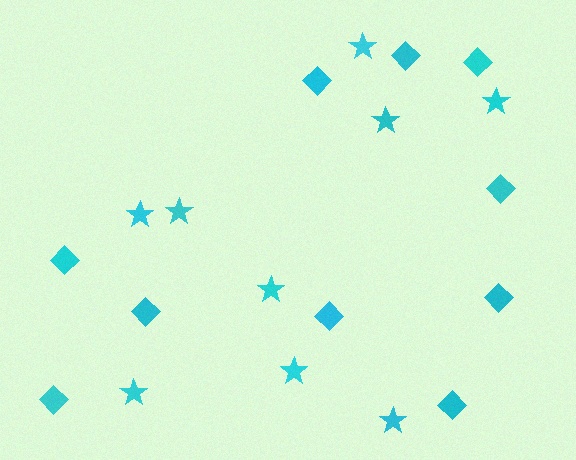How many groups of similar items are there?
There are 2 groups: one group of diamonds (10) and one group of stars (9).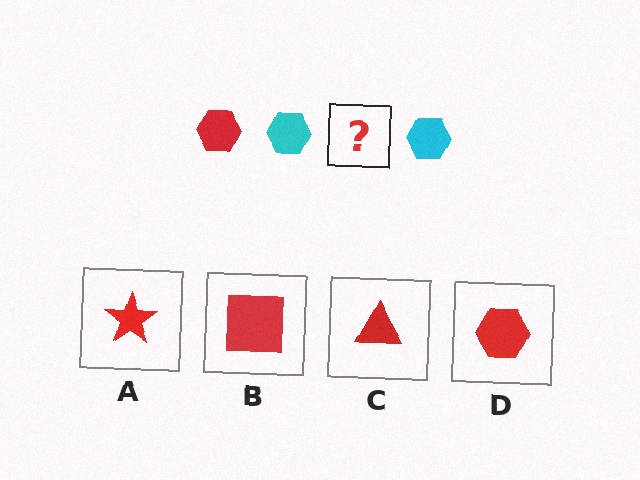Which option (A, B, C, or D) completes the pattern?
D.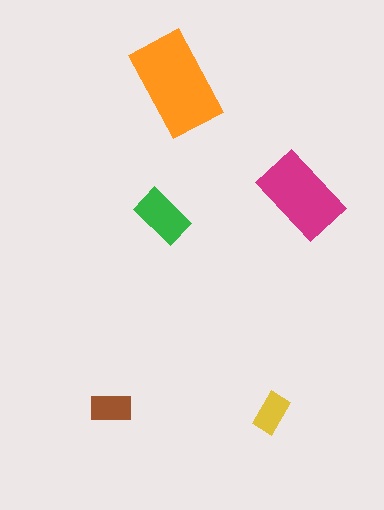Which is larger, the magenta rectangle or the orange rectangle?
The orange one.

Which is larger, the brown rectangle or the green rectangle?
The green one.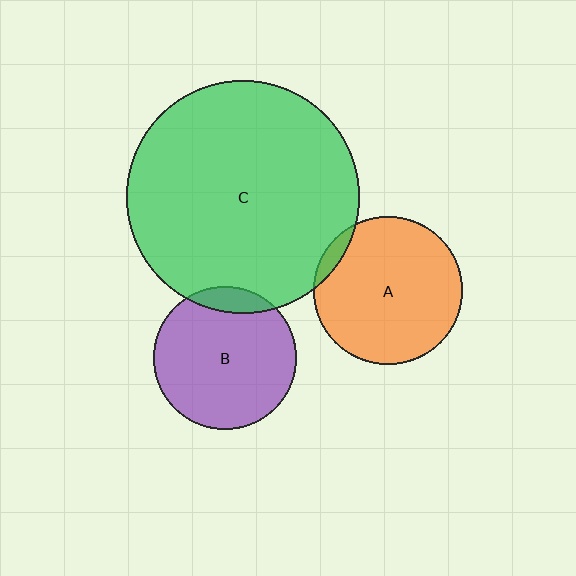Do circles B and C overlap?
Yes.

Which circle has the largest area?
Circle C (green).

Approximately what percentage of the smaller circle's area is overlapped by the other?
Approximately 10%.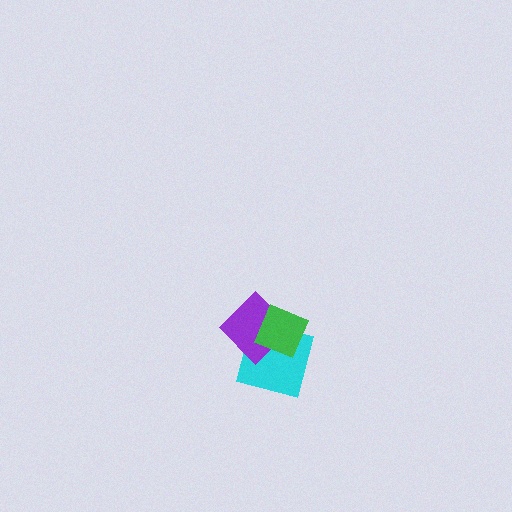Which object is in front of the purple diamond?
The green diamond is in front of the purple diamond.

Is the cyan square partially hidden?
Yes, it is partially covered by another shape.